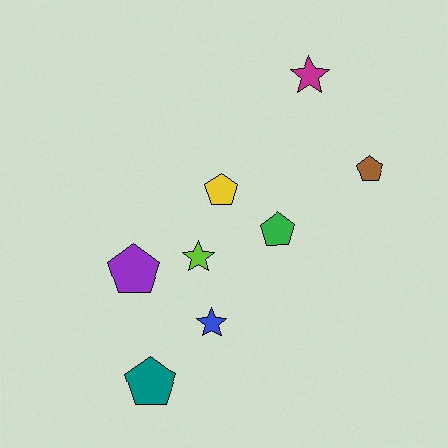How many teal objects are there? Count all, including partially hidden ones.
There is 1 teal object.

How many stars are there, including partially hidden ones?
There are 3 stars.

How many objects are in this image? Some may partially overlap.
There are 8 objects.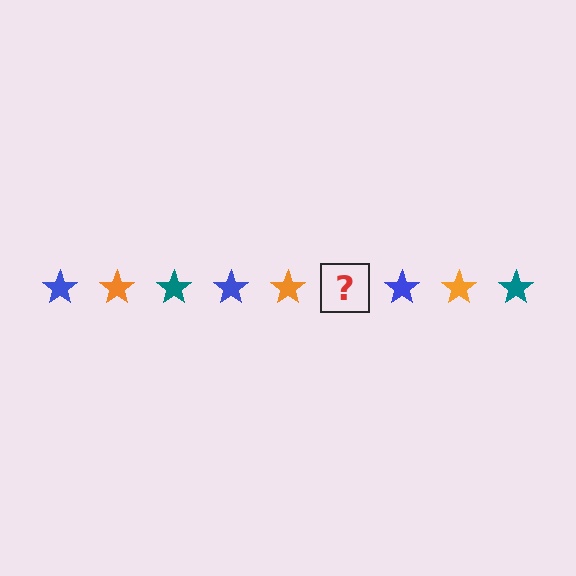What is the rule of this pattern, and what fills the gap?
The rule is that the pattern cycles through blue, orange, teal stars. The gap should be filled with a teal star.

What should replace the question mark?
The question mark should be replaced with a teal star.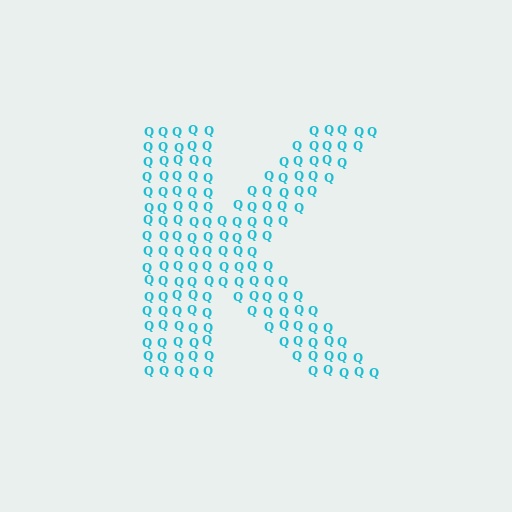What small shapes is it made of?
It is made of small letter Q's.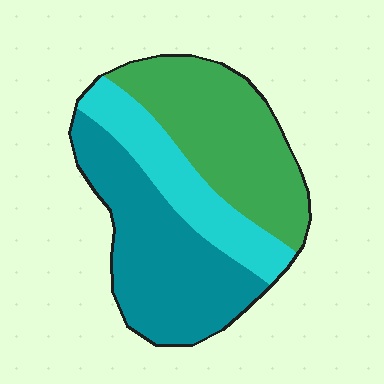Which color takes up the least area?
Cyan, at roughly 25%.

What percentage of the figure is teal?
Teal takes up about two fifths (2/5) of the figure.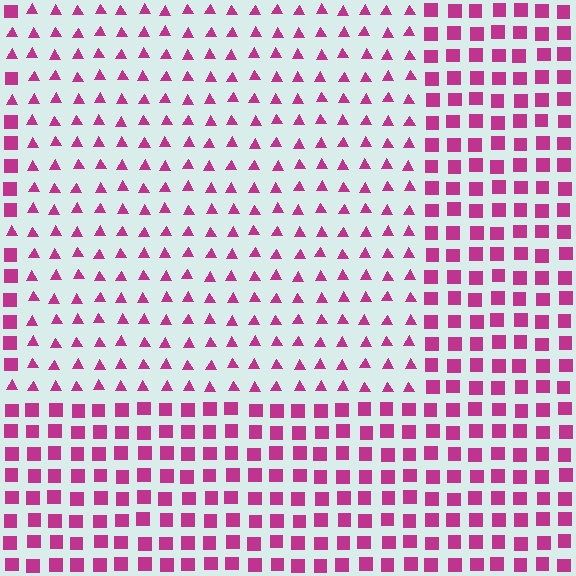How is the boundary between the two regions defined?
The boundary is defined by a change in element shape: triangles inside vs. squares outside. All elements share the same color and spacing.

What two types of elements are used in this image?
The image uses triangles inside the rectangle region and squares outside it.